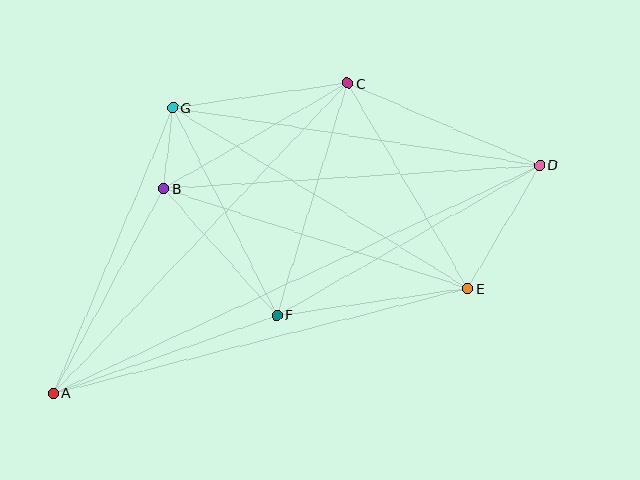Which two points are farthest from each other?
Points A and D are farthest from each other.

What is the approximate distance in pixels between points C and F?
The distance between C and F is approximately 243 pixels.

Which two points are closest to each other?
Points B and G are closest to each other.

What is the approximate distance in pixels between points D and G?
The distance between D and G is approximately 371 pixels.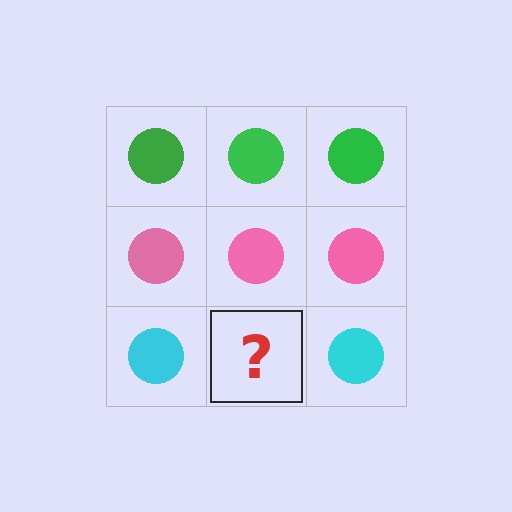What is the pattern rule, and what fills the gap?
The rule is that each row has a consistent color. The gap should be filled with a cyan circle.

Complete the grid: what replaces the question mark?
The question mark should be replaced with a cyan circle.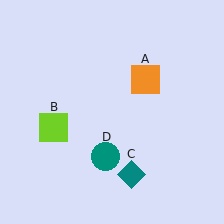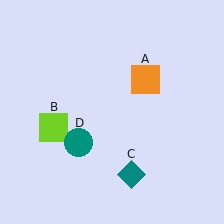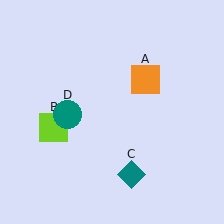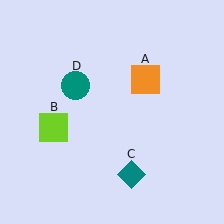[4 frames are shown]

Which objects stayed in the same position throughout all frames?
Orange square (object A) and lime square (object B) and teal diamond (object C) remained stationary.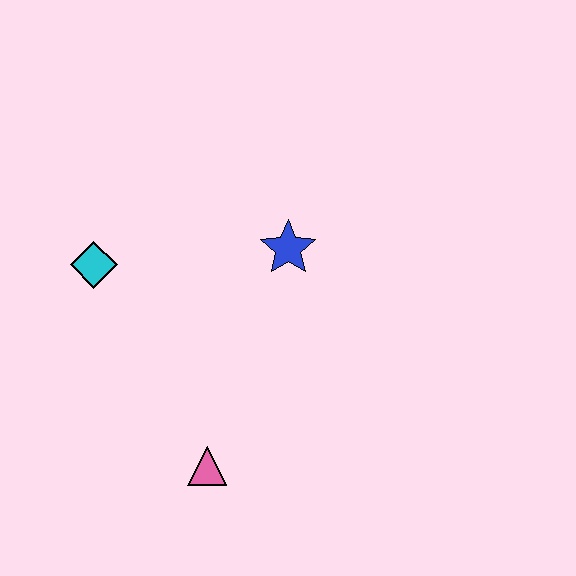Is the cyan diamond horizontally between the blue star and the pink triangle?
No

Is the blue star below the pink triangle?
No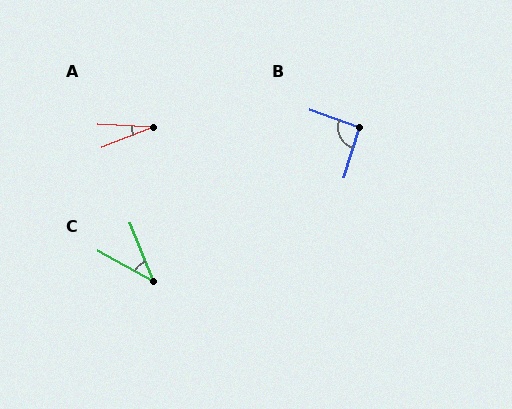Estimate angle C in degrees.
Approximately 39 degrees.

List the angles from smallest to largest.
A (25°), C (39°), B (93°).